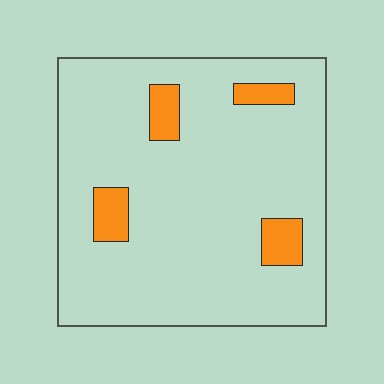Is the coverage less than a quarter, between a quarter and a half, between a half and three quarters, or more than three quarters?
Less than a quarter.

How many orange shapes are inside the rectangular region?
4.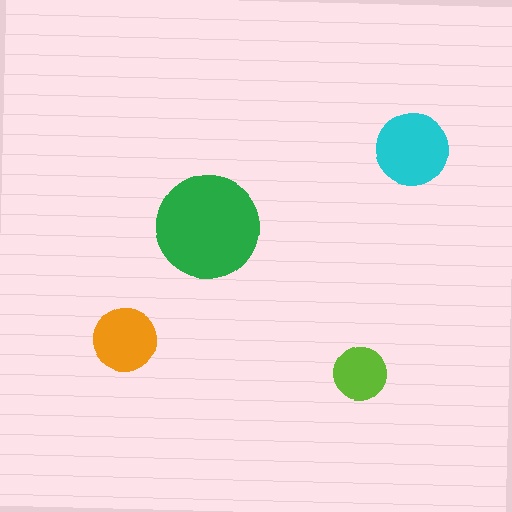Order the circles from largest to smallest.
the green one, the cyan one, the orange one, the lime one.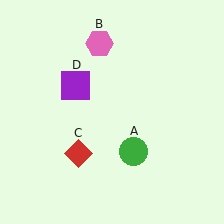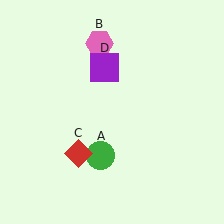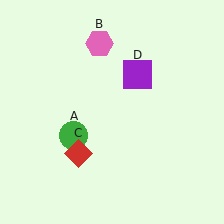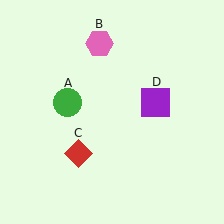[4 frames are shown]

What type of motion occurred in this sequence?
The green circle (object A), purple square (object D) rotated clockwise around the center of the scene.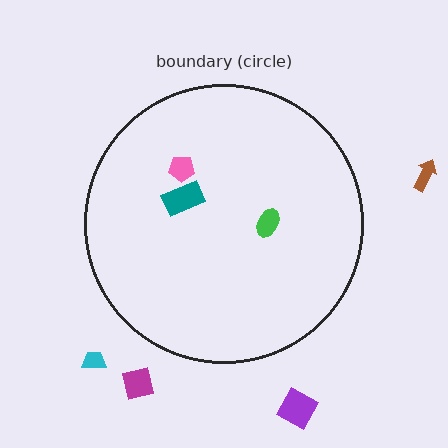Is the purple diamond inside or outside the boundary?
Outside.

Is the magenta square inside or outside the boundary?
Outside.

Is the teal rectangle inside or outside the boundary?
Inside.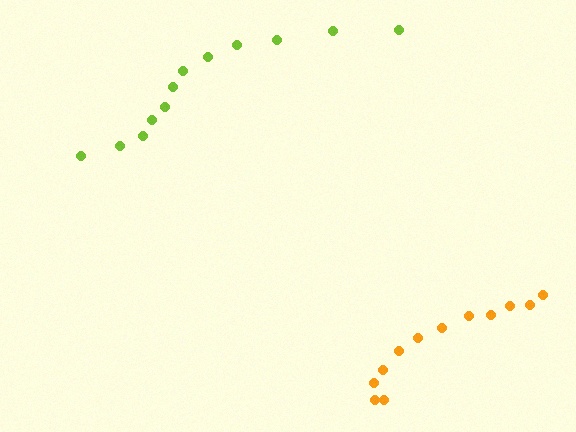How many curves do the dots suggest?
There are 2 distinct paths.